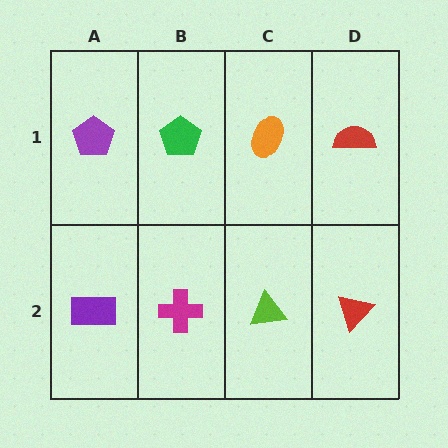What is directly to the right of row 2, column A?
A magenta cross.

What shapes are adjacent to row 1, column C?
A lime triangle (row 2, column C), a green pentagon (row 1, column B), a red semicircle (row 1, column D).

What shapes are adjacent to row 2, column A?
A purple pentagon (row 1, column A), a magenta cross (row 2, column B).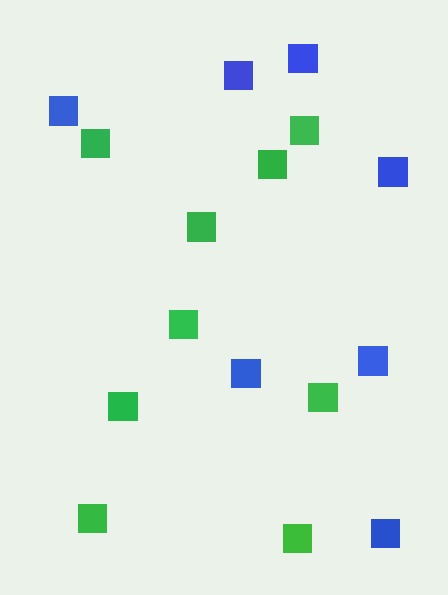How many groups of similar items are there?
There are 2 groups: one group of blue squares (7) and one group of green squares (9).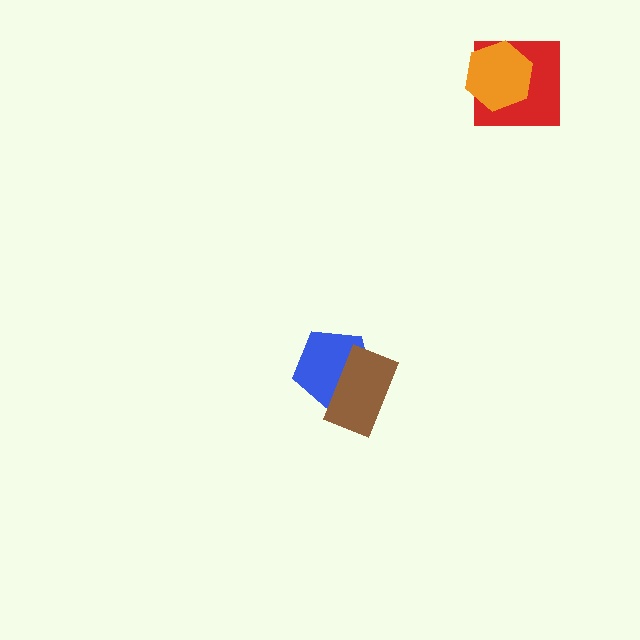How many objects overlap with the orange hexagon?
1 object overlaps with the orange hexagon.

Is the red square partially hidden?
Yes, it is partially covered by another shape.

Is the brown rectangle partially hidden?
No, no other shape covers it.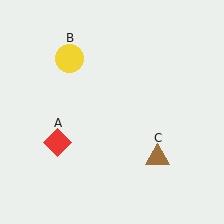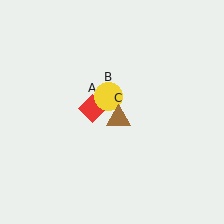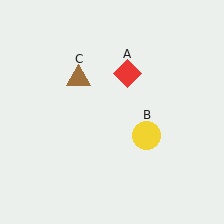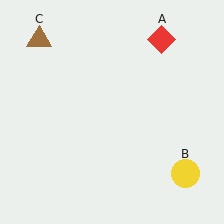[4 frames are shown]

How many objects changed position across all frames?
3 objects changed position: red diamond (object A), yellow circle (object B), brown triangle (object C).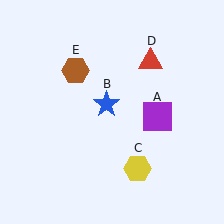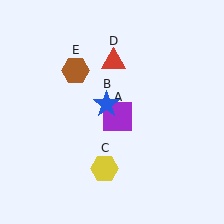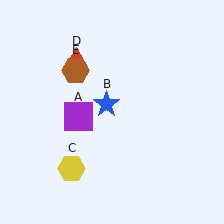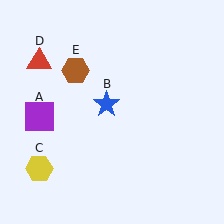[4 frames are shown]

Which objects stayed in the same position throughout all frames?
Blue star (object B) and brown hexagon (object E) remained stationary.